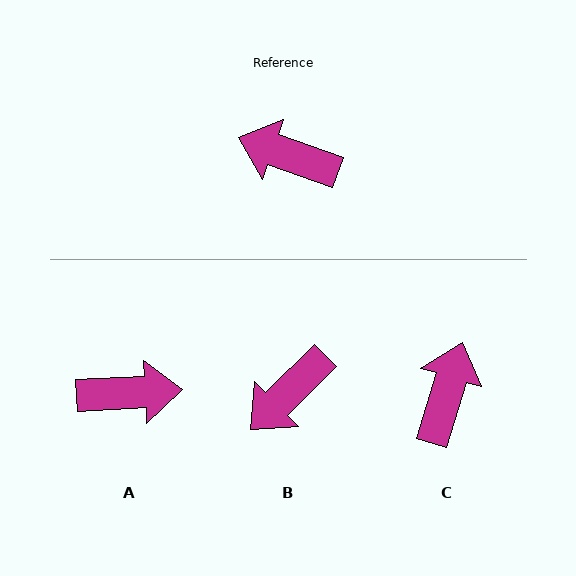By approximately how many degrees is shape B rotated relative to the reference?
Approximately 64 degrees counter-clockwise.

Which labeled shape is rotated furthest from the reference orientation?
A, about 158 degrees away.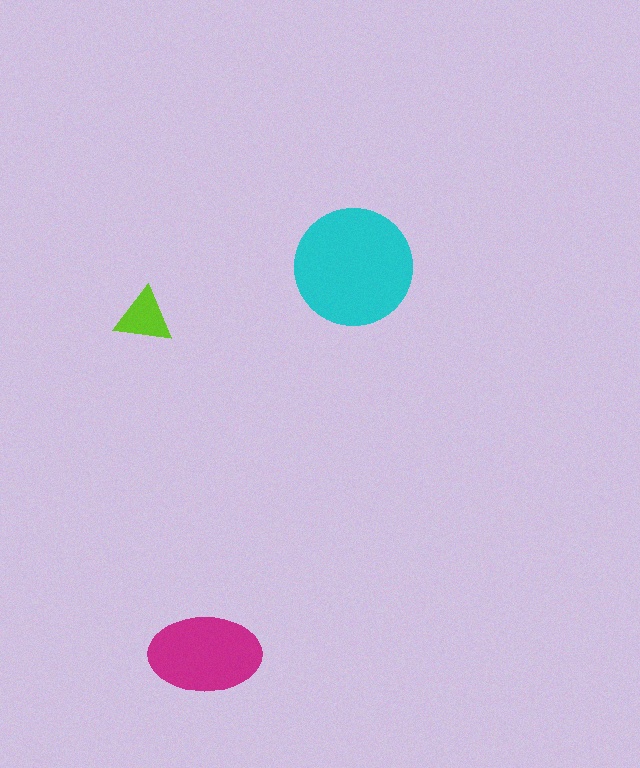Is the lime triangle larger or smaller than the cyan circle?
Smaller.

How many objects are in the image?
There are 3 objects in the image.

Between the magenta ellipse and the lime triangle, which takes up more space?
The magenta ellipse.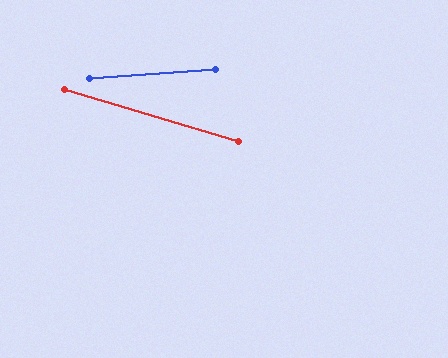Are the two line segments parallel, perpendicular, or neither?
Neither parallel nor perpendicular — they differ by about 21°.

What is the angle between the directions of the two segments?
Approximately 21 degrees.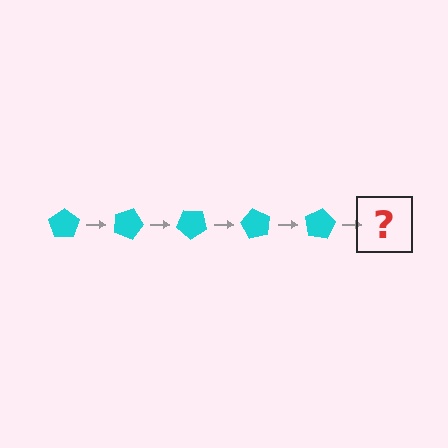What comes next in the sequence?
The next element should be a cyan pentagon rotated 100 degrees.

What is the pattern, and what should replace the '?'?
The pattern is that the pentagon rotates 20 degrees each step. The '?' should be a cyan pentagon rotated 100 degrees.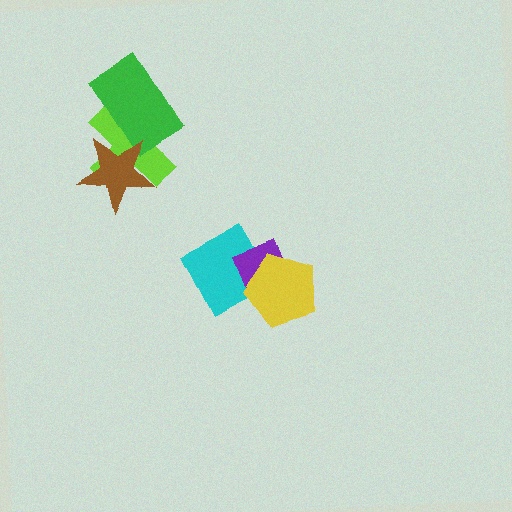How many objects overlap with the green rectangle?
2 objects overlap with the green rectangle.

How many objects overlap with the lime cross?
2 objects overlap with the lime cross.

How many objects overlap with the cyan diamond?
2 objects overlap with the cyan diamond.